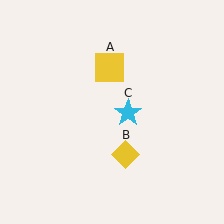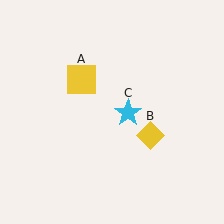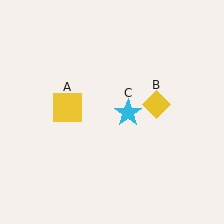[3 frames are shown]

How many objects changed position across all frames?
2 objects changed position: yellow square (object A), yellow diamond (object B).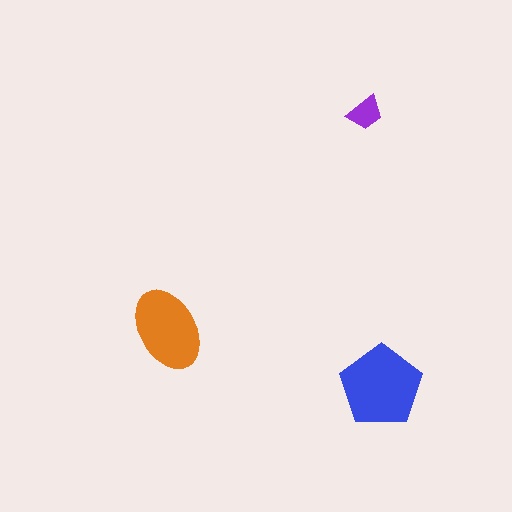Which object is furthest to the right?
The blue pentagon is rightmost.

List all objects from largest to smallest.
The blue pentagon, the orange ellipse, the purple trapezoid.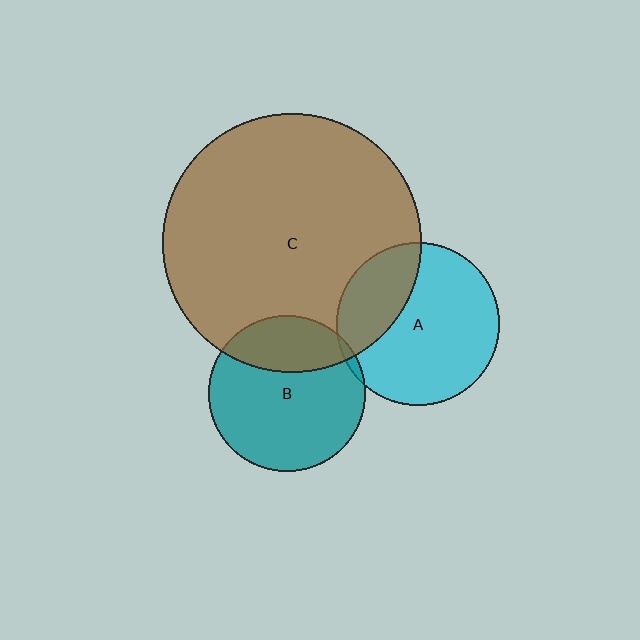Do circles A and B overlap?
Yes.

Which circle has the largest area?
Circle C (brown).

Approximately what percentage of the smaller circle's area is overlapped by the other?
Approximately 5%.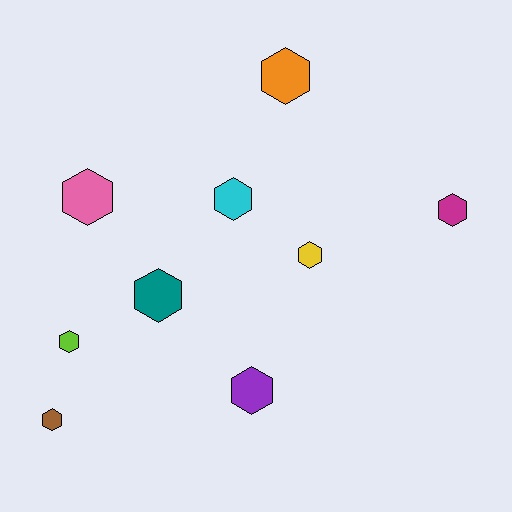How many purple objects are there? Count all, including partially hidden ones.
There is 1 purple object.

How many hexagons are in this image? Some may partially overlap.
There are 9 hexagons.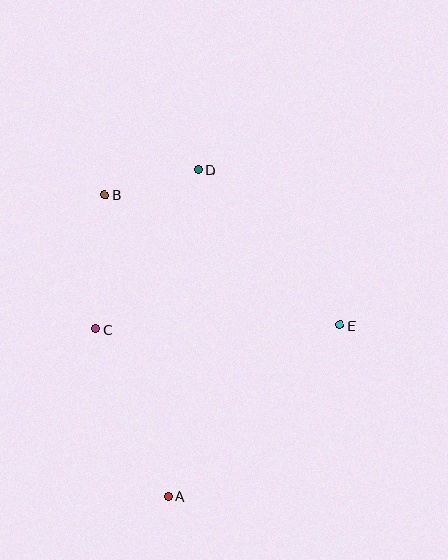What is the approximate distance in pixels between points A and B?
The distance between A and B is approximately 308 pixels.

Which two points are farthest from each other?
Points A and D are farthest from each other.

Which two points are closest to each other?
Points B and D are closest to each other.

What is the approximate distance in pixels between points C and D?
The distance between C and D is approximately 189 pixels.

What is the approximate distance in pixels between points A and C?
The distance between A and C is approximately 182 pixels.